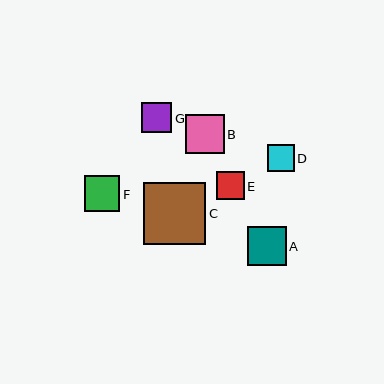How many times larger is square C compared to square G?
Square C is approximately 2.0 times the size of square G.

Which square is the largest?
Square C is the largest with a size of approximately 62 pixels.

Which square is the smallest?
Square D is the smallest with a size of approximately 27 pixels.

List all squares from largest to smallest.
From largest to smallest: C, B, A, F, G, E, D.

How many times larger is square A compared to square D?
Square A is approximately 1.5 times the size of square D.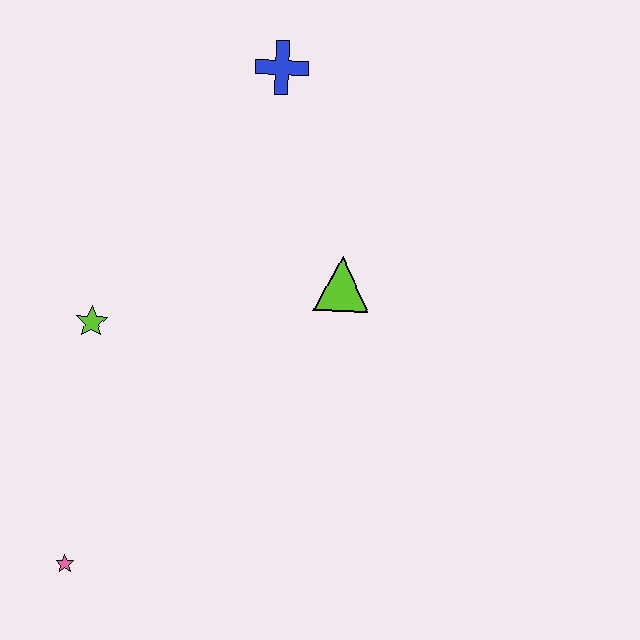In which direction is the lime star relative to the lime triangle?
The lime star is to the left of the lime triangle.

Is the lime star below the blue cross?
Yes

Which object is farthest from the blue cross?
The pink star is farthest from the blue cross.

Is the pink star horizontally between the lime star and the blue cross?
No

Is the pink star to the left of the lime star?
Yes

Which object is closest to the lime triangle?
The blue cross is closest to the lime triangle.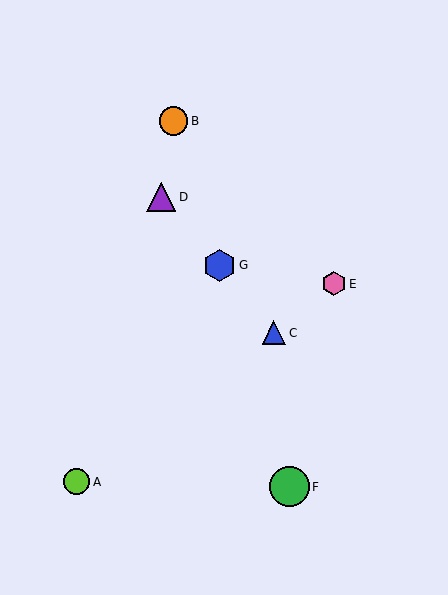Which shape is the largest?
The green circle (labeled F) is the largest.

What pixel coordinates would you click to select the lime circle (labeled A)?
Click at (77, 482) to select the lime circle A.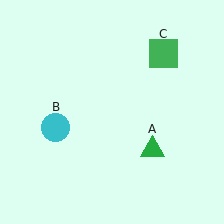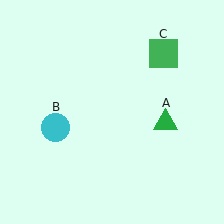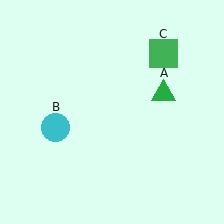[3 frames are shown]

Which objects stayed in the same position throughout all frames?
Cyan circle (object B) and green square (object C) remained stationary.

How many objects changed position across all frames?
1 object changed position: green triangle (object A).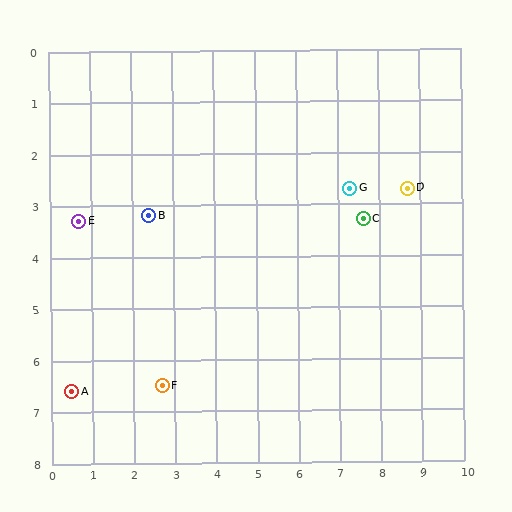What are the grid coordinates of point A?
Point A is at approximately (0.5, 6.6).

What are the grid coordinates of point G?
Point G is at approximately (7.3, 2.7).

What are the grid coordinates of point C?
Point C is at approximately (7.6, 3.3).